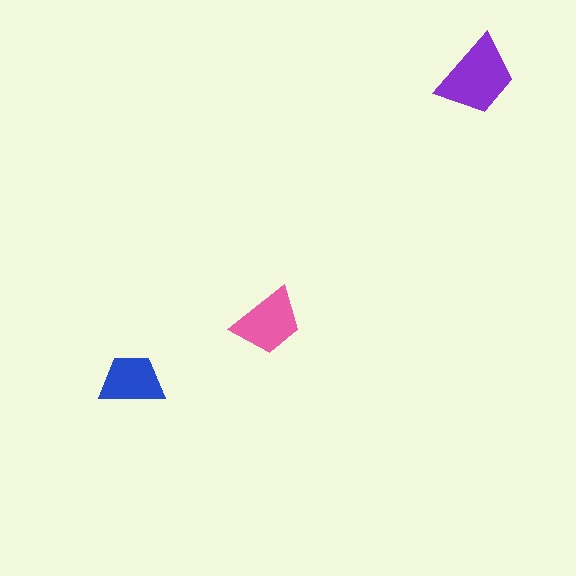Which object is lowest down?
The blue trapezoid is bottommost.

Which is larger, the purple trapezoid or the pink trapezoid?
The purple one.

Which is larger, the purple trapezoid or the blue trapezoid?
The purple one.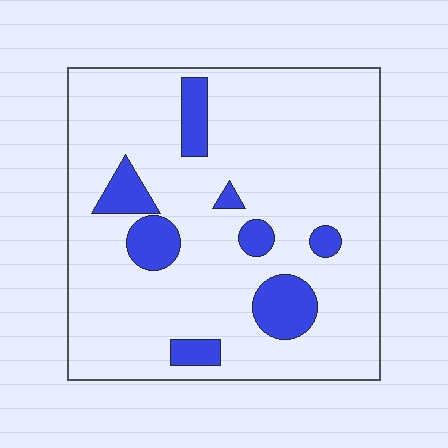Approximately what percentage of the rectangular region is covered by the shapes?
Approximately 15%.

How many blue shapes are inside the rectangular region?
8.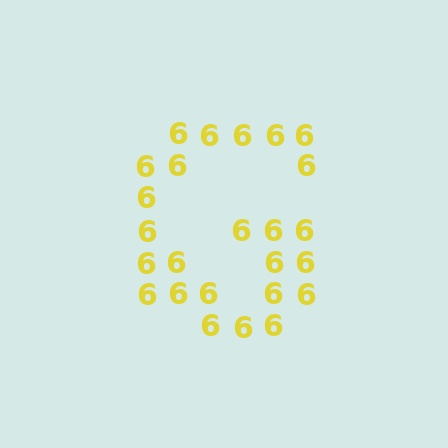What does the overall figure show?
The overall figure shows the letter G.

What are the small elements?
The small elements are digit 6's.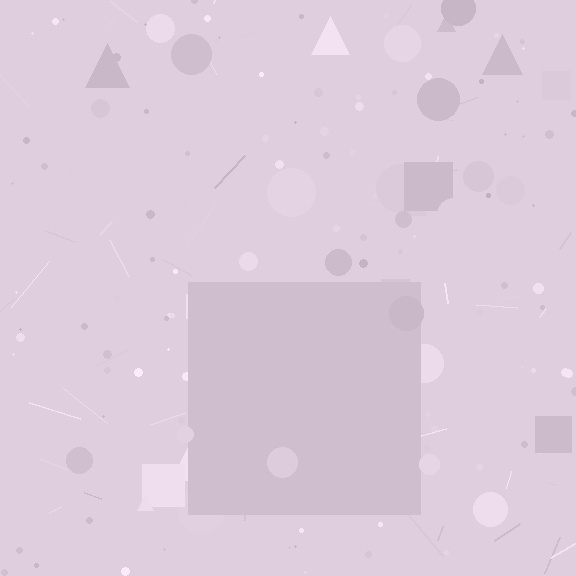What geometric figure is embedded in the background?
A square is embedded in the background.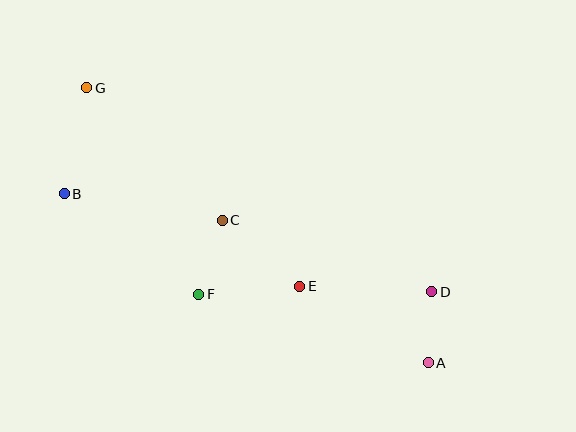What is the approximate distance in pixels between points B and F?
The distance between B and F is approximately 168 pixels.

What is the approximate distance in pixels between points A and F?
The distance between A and F is approximately 239 pixels.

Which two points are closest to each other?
Points A and D are closest to each other.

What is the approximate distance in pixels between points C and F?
The distance between C and F is approximately 78 pixels.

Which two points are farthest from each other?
Points A and G are farthest from each other.